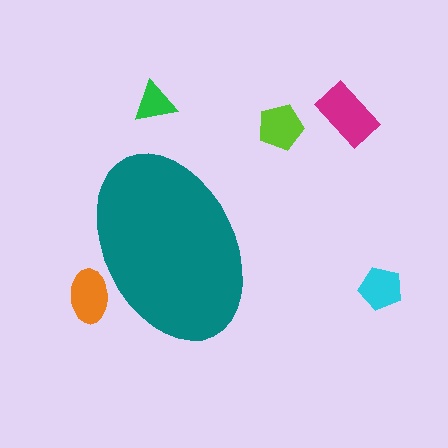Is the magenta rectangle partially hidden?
No, the magenta rectangle is fully visible.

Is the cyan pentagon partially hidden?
No, the cyan pentagon is fully visible.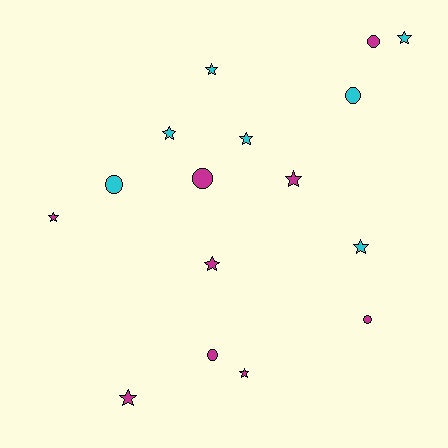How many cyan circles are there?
There are 2 cyan circles.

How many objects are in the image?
There are 16 objects.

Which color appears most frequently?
Magenta, with 9 objects.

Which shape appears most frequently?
Star, with 10 objects.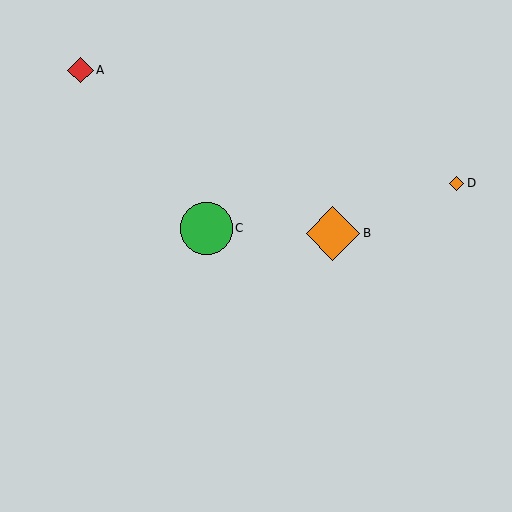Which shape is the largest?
The orange diamond (labeled B) is the largest.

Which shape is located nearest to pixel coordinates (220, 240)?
The green circle (labeled C) at (207, 228) is nearest to that location.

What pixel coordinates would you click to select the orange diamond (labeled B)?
Click at (333, 233) to select the orange diamond B.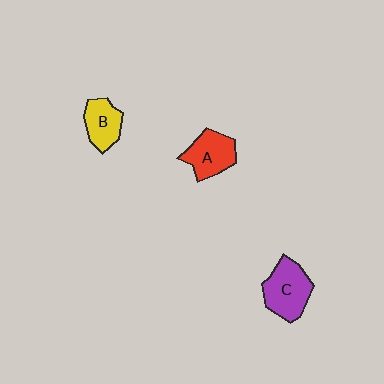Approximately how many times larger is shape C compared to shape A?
Approximately 1.2 times.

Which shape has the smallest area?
Shape B (yellow).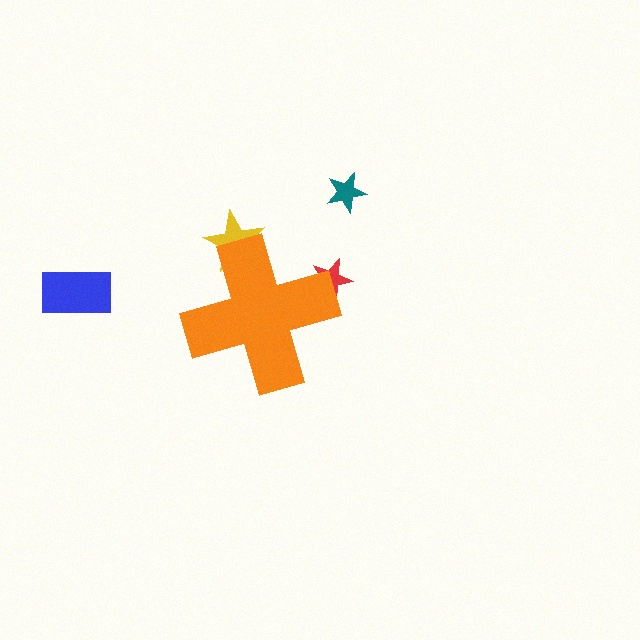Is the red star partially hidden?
Yes, the red star is partially hidden behind the orange cross.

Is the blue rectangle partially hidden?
No, the blue rectangle is fully visible.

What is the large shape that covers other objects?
An orange cross.